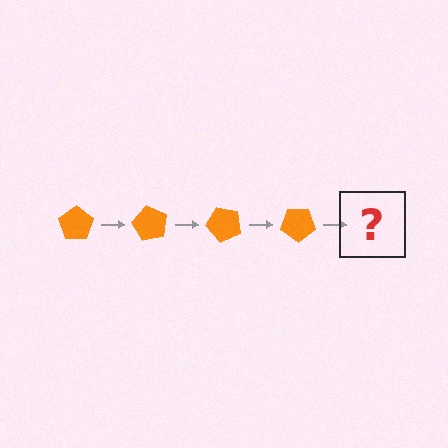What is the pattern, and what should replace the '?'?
The pattern is that the pentagon rotates 60 degrees each step. The '?' should be an orange pentagon rotated 240 degrees.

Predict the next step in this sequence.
The next step is an orange pentagon rotated 240 degrees.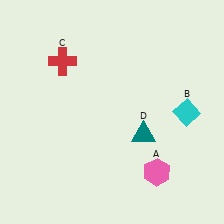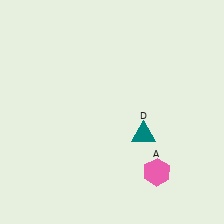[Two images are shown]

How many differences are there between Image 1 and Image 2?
There are 2 differences between the two images.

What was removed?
The red cross (C), the cyan diamond (B) were removed in Image 2.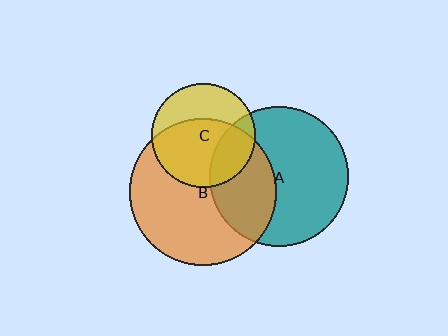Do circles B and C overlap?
Yes.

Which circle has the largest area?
Circle B (orange).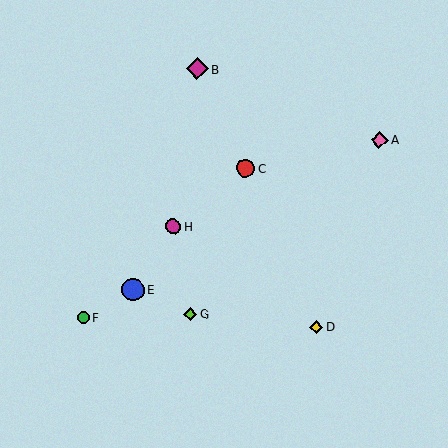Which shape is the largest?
The blue circle (labeled E) is the largest.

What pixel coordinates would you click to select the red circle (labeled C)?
Click at (245, 168) to select the red circle C.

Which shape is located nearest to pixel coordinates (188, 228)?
The magenta circle (labeled H) at (173, 226) is nearest to that location.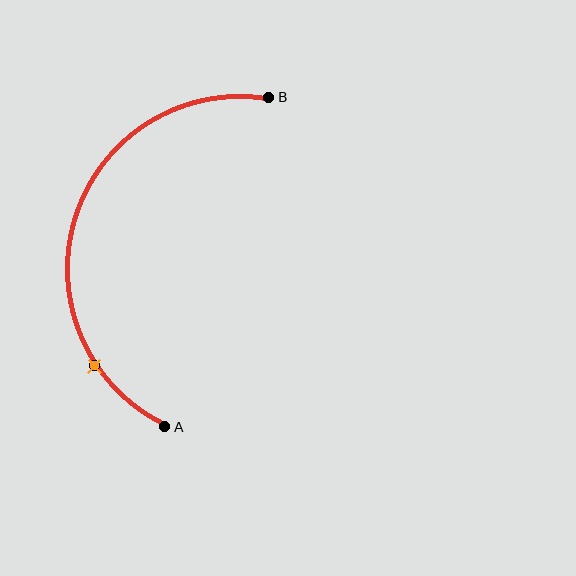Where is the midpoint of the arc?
The arc midpoint is the point on the curve farthest from the straight line joining A and B. It sits to the left of that line.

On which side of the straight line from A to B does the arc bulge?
The arc bulges to the left of the straight line connecting A and B.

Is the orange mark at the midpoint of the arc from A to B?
No. The orange mark lies on the arc but is closer to endpoint A. The arc midpoint would be at the point on the curve equidistant along the arc from both A and B.